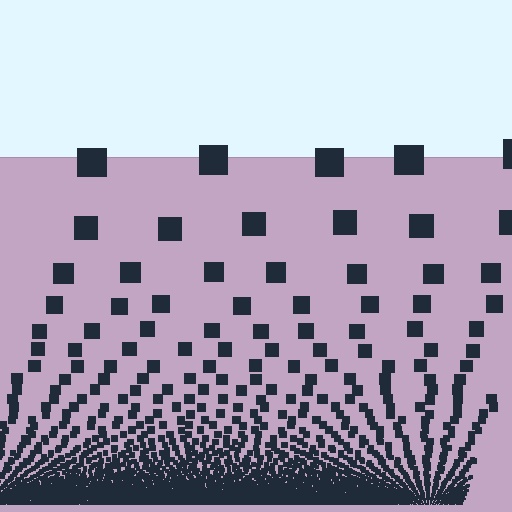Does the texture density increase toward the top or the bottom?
Density increases toward the bottom.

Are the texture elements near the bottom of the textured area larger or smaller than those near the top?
Smaller. The gradient is inverted — elements near the bottom are smaller and denser.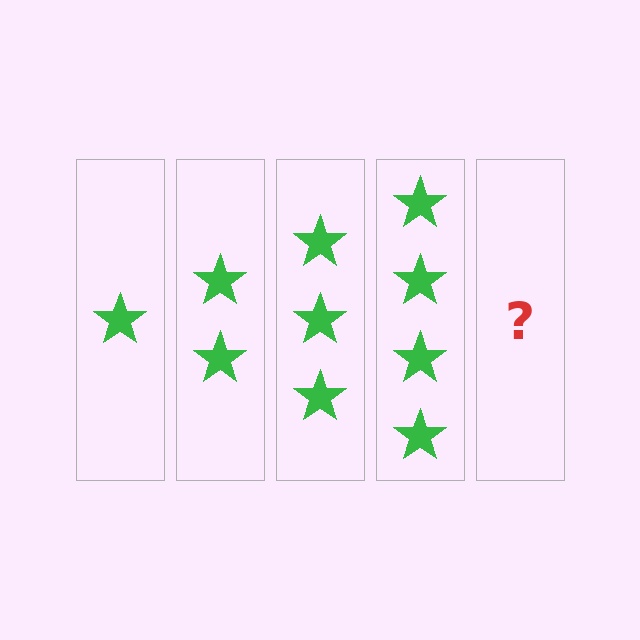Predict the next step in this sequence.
The next step is 5 stars.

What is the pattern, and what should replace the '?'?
The pattern is that each step adds one more star. The '?' should be 5 stars.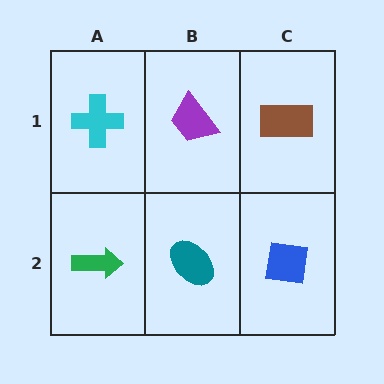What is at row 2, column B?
A teal ellipse.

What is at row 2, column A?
A green arrow.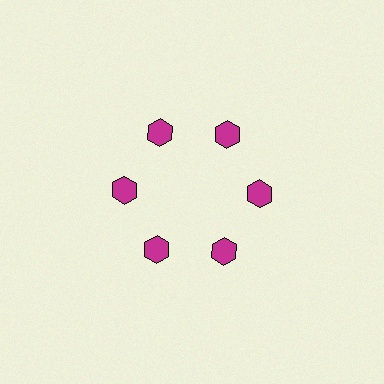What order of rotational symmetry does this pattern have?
This pattern has 6-fold rotational symmetry.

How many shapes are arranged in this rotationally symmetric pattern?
There are 6 shapes, arranged in 6 groups of 1.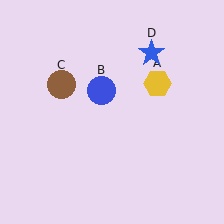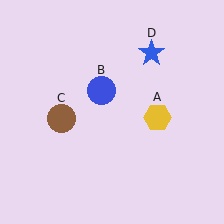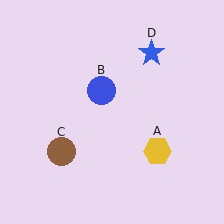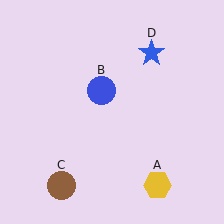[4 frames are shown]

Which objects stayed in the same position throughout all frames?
Blue circle (object B) and blue star (object D) remained stationary.